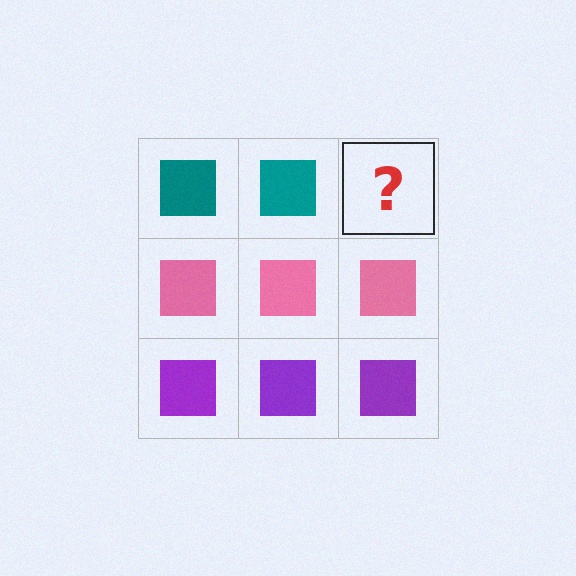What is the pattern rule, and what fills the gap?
The rule is that each row has a consistent color. The gap should be filled with a teal square.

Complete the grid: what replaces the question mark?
The question mark should be replaced with a teal square.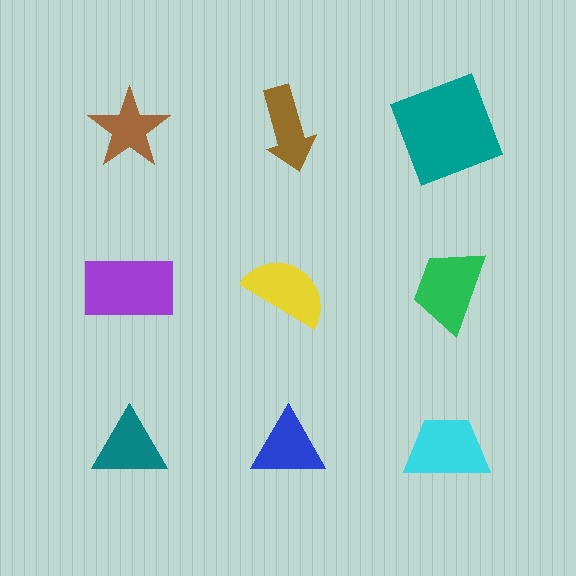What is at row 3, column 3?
A cyan trapezoid.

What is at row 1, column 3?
A teal square.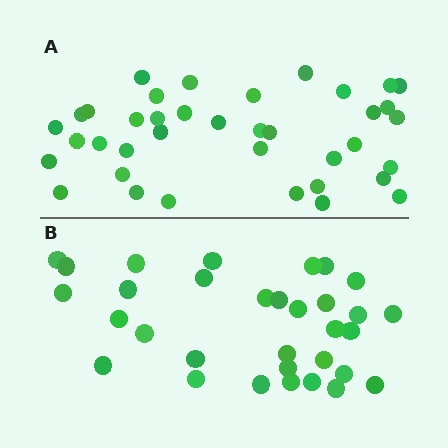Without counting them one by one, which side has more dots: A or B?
Region A (the top region) has more dots.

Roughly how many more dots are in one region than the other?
Region A has about 6 more dots than region B.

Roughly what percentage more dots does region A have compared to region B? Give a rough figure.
About 20% more.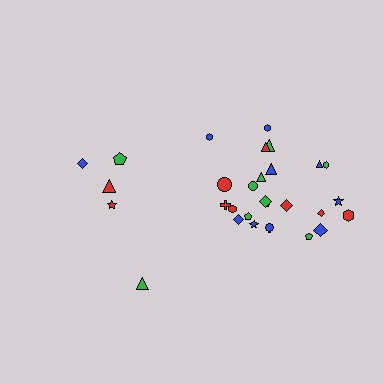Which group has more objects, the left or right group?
The right group.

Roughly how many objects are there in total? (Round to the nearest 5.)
Roughly 30 objects in total.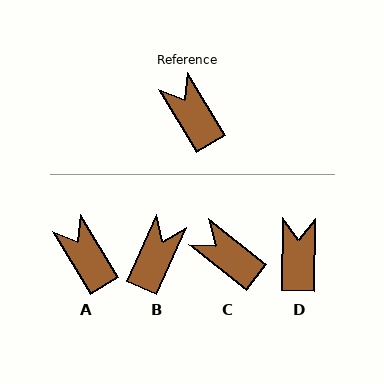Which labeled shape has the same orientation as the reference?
A.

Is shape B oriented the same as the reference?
No, it is off by about 55 degrees.